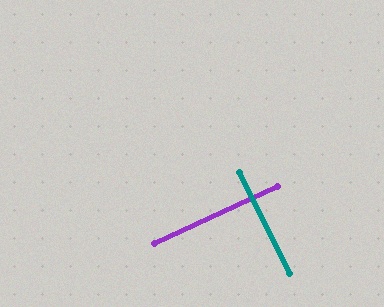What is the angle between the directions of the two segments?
Approximately 89 degrees.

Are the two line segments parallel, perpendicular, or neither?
Perpendicular — they meet at approximately 89°.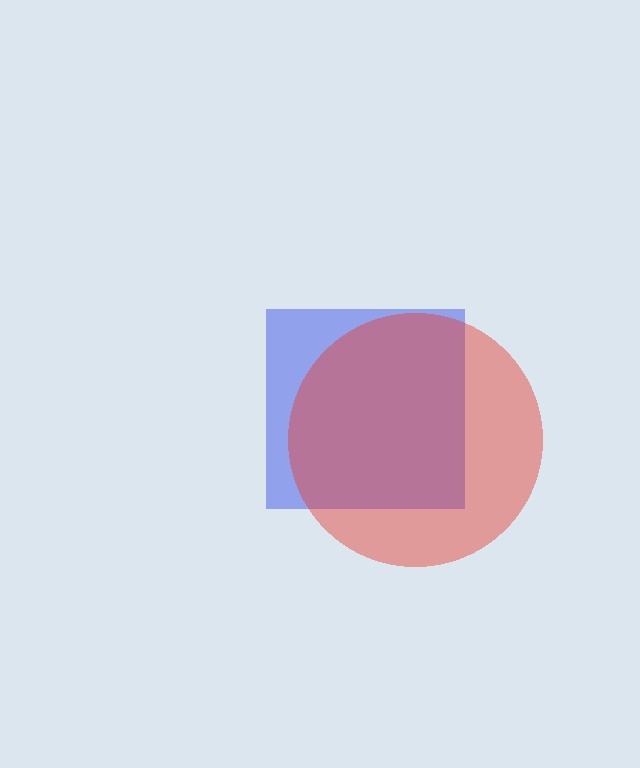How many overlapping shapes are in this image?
There are 2 overlapping shapes in the image.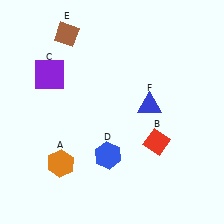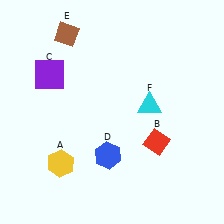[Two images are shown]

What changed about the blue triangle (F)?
In Image 1, F is blue. In Image 2, it changed to cyan.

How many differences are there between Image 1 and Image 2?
There are 2 differences between the two images.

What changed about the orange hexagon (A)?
In Image 1, A is orange. In Image 2, it changed to yellow.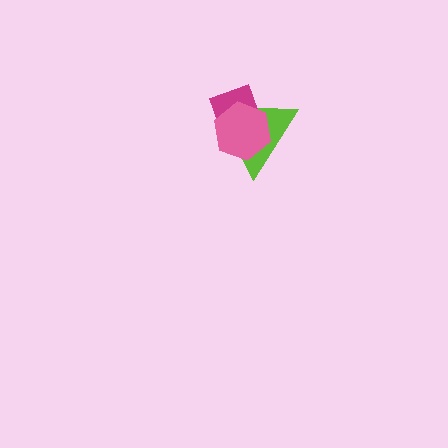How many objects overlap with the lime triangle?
2 objects overlap with the lime triangle.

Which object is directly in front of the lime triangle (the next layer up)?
The magenta diamond is directly in front of the lime triangle.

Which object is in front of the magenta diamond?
The pink hexagon is in front of the magenta diamond.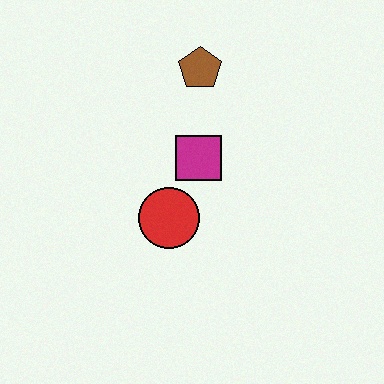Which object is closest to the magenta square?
The red circle is closest to the magenta square.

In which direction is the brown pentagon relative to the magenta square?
The brown pentagon is above the magenta square.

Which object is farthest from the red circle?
The brown pentagon is farthest from the red circle.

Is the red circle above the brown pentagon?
No